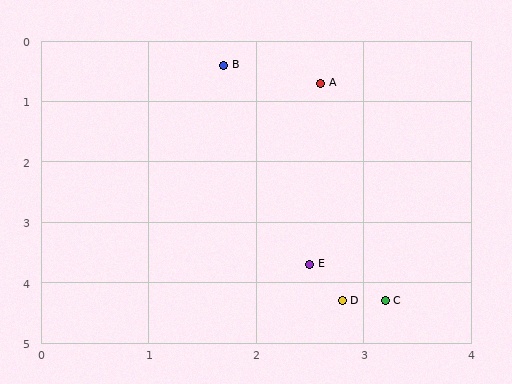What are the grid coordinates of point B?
Point B is at approximately (1.7, 0.4).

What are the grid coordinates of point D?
Point D is at approximately (2.8, 4.3).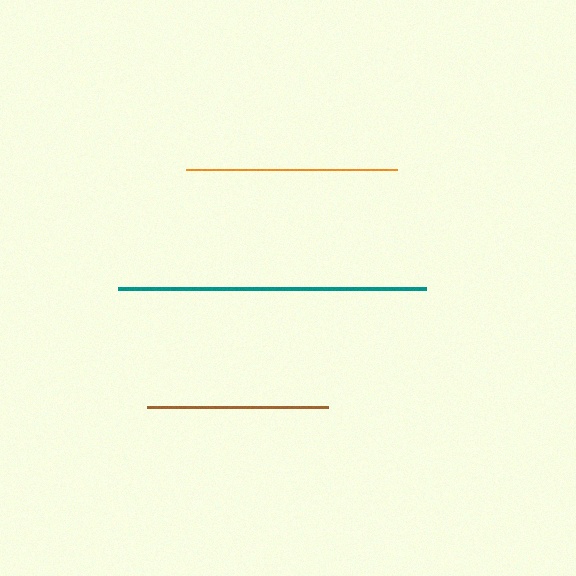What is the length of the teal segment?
The teal segment is approximately 308 pixels long.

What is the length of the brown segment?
The brown segment is approximately 181 pixels long.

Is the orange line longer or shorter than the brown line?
The orange line is longer than the brown line.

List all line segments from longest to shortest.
From longest to shortest: teal, orange, brown.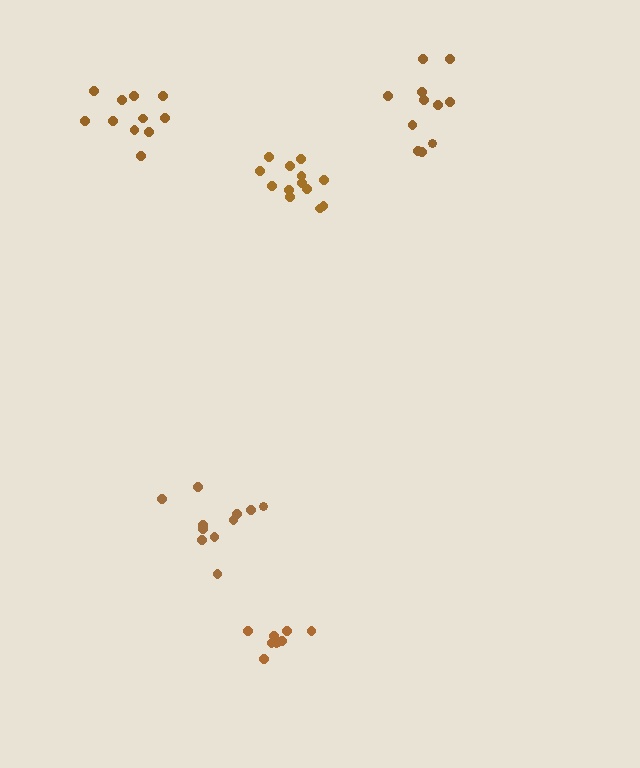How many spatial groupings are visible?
There are 5 spatial groupings.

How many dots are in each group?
Group 1: 11 dots, Group 2: 11 dots, Group 3: 13 dots, Group 4: 11 dots, Group 5: 8 dots (54 total).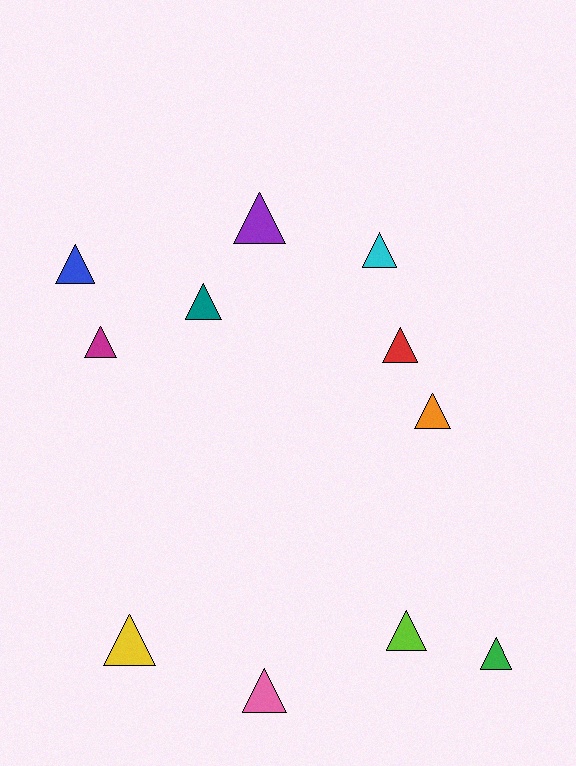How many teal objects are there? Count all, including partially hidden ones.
There is 1 teal object.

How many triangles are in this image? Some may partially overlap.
There are 11 triangles.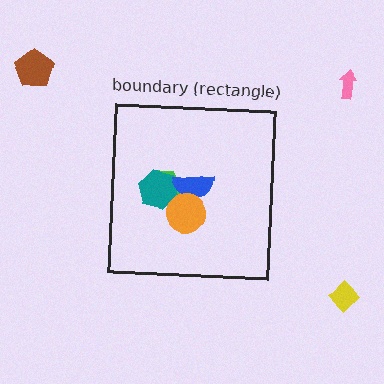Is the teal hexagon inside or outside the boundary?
Inside.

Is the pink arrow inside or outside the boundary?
Outside.